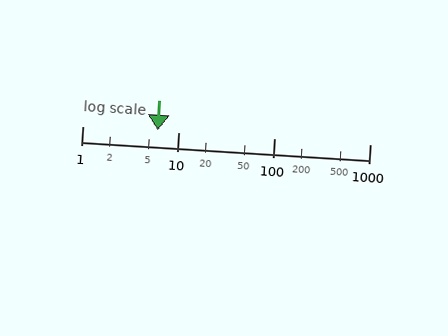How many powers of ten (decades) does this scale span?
The scale spans 3 decades, from 1 to 1000.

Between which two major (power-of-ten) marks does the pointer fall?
The pointer is between 1 and 10.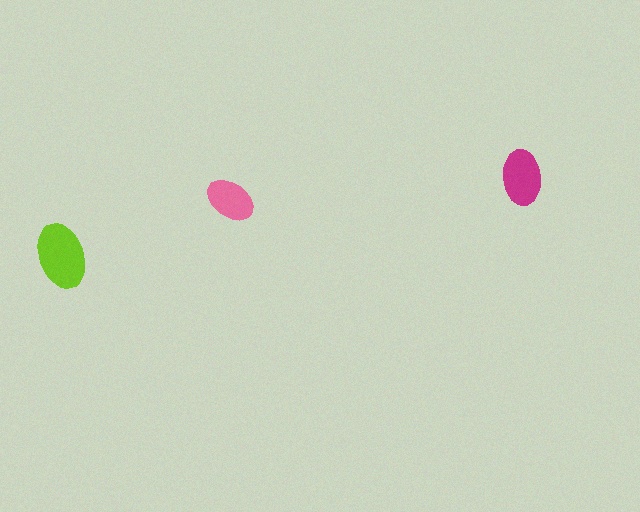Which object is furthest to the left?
The lime ellipse is leftmost.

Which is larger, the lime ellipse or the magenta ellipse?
The lime one.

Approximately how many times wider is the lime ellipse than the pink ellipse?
About 1.5 times wider.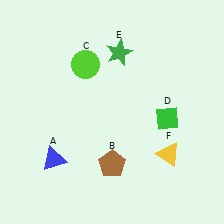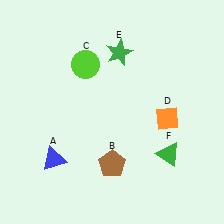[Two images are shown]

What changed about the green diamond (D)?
In Image 1, D is green. In Image 2, it changed to orange.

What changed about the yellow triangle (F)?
In Image 1, F is yellow. In Image 2, it changed to green.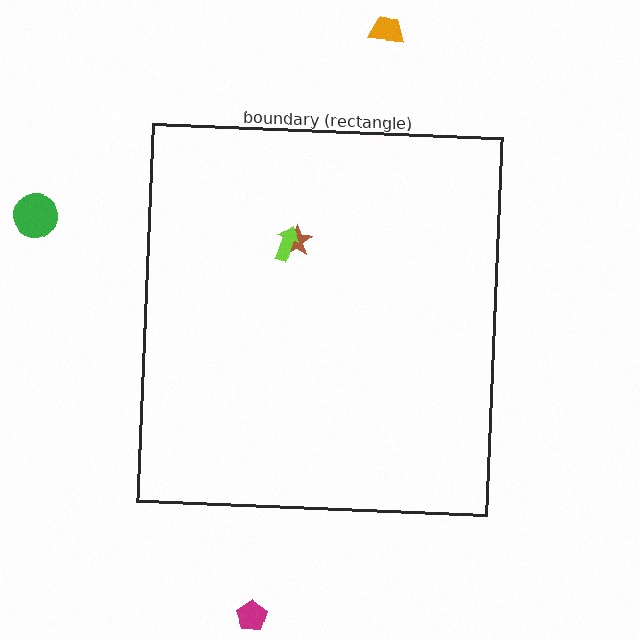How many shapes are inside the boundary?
2 inside, 3 outside.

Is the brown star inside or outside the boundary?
Inside.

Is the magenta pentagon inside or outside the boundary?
Outside.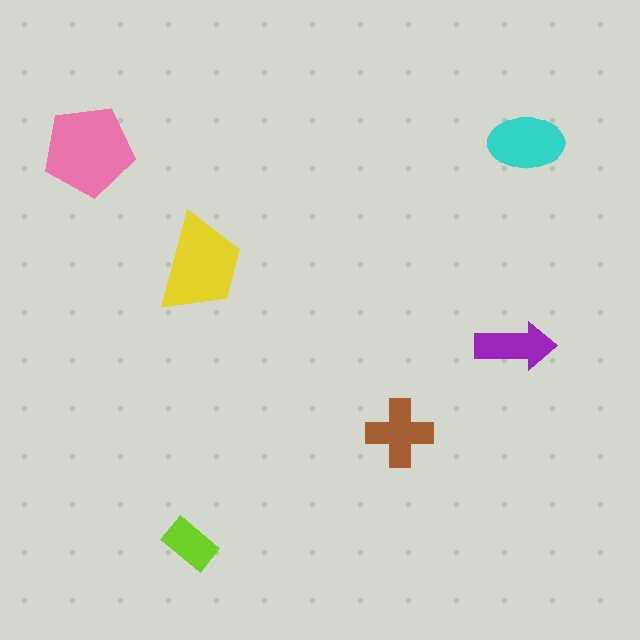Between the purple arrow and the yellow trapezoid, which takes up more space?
The yellow trapezoid.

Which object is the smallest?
The lime rectangle.